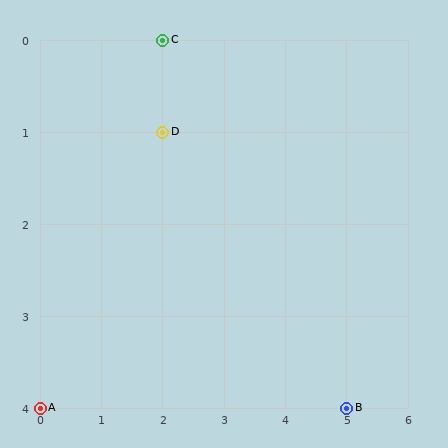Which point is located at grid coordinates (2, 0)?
Point C is at (2, 0).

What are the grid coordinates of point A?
Point A is at grid coordinates (0, 4).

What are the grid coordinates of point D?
Point D is at grid coordinates (2, 1).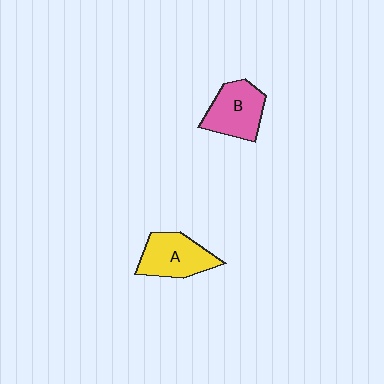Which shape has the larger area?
Shape A (yellow).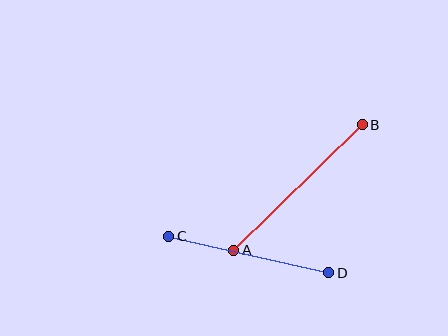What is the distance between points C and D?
The distance is approximately 164 pixels.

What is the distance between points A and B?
The distance is approximately 180 pixels.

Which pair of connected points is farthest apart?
Points A and B are farthest apart.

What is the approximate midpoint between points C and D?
The midpoint is at approximately (249, 255) pixels.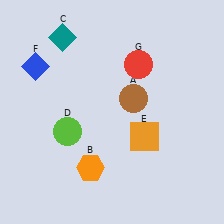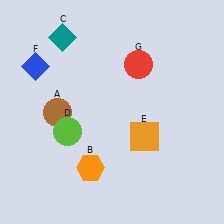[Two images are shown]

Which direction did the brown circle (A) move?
The brown circle (A) moved left.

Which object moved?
The brown circle (A) moved left.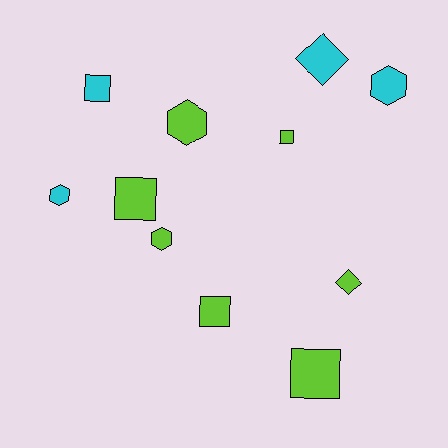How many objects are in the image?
There are 11 objects.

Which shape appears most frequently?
Square, with 5 objects.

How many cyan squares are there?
There is 1 cyan square.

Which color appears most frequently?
Lime, with 7 objects.